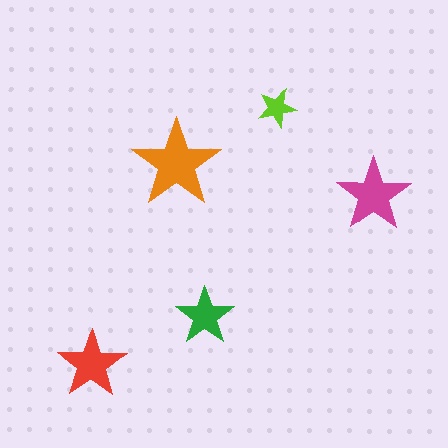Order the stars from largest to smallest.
the orange one, the magenta one, the red one, the green one, the lime one.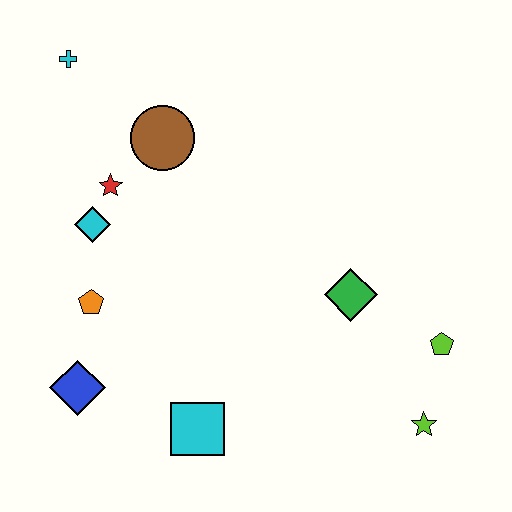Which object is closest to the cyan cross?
The brown circle is closest to the cyan cross.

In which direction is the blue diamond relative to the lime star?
The blue diamond is to the left of the lime star.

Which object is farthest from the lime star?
The cyan cross is farthest from the lime star.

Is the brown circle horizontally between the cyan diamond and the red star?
No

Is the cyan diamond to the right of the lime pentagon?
No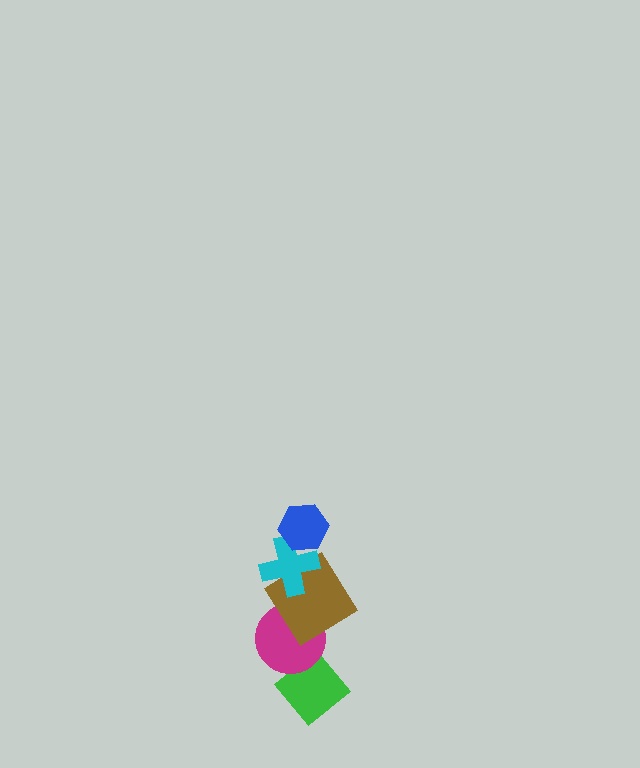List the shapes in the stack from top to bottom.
From top to bottom: the blue hexagon, the cyan cross, the brown diamond, the magenta circle, the green diamond.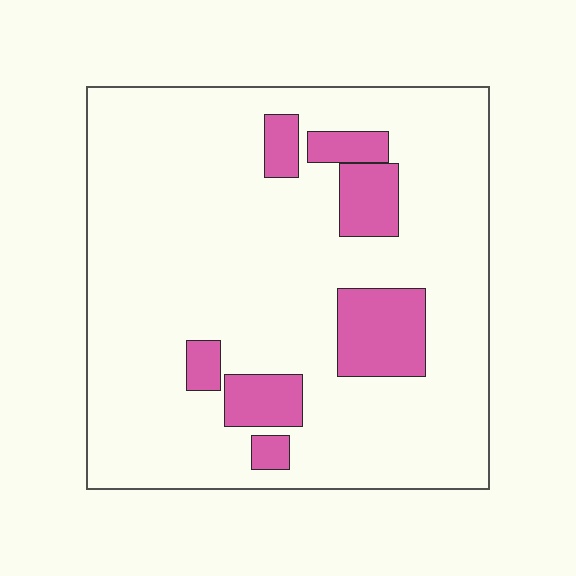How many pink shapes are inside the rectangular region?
7.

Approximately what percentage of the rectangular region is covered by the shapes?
Approximately 15%.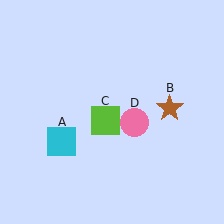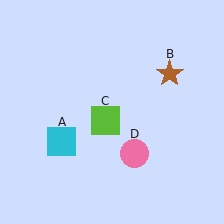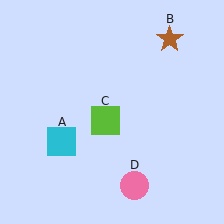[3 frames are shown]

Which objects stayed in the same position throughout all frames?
Cyan square (object A) and lime square (object C) remained stationary.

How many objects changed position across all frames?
2 objects changed position: brown star (object B), pink circle (object D).